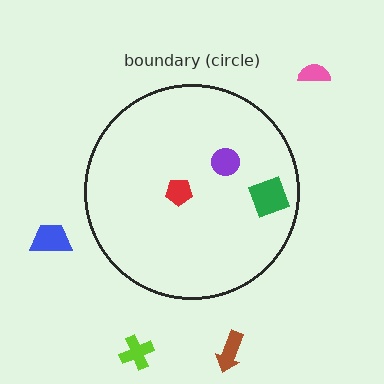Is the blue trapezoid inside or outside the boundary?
Outside.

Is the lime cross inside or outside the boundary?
Outside.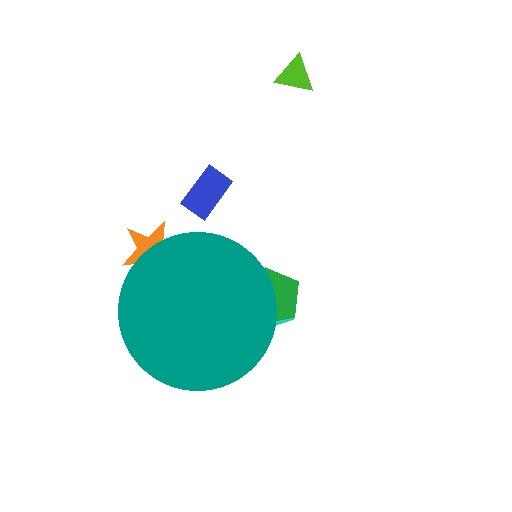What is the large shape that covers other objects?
A teal circle.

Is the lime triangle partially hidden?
No, the lime triangle is fully visible.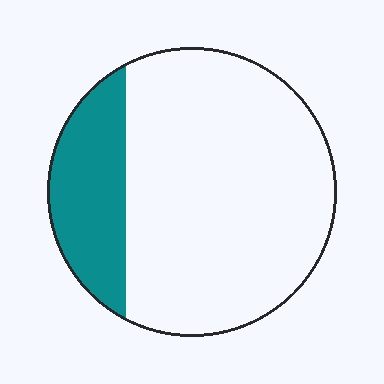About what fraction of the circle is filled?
About one fifth (1/5).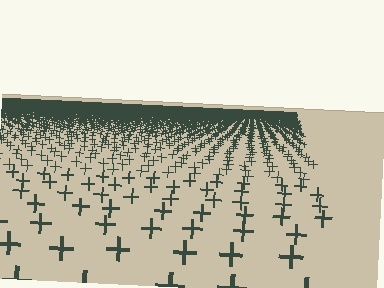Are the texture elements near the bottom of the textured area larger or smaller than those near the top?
Larger. Near the bottom, elements are closer to the viewer and appear at a bigger on-screen size.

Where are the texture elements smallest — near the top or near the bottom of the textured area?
Near the top.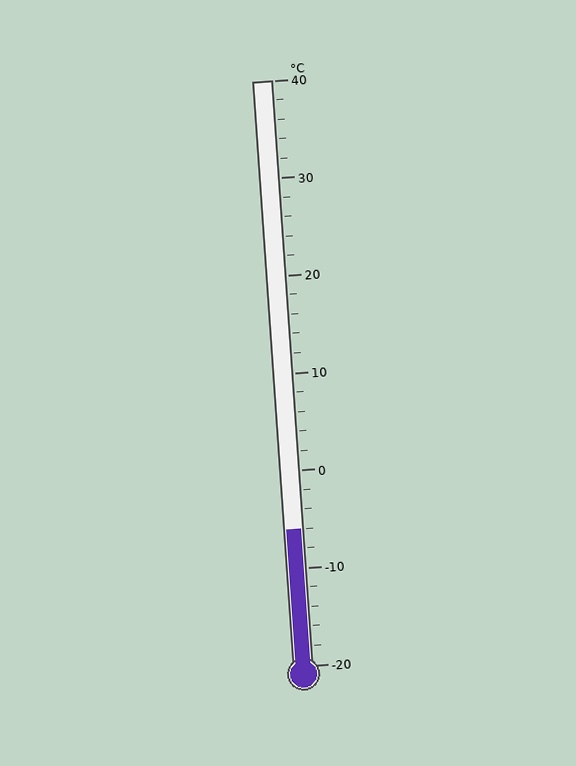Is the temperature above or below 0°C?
The temperature is below 0°C.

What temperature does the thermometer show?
The thermometer shows approximately -6°C.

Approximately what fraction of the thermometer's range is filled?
The thermometer is filled to approximately 25% of its range.